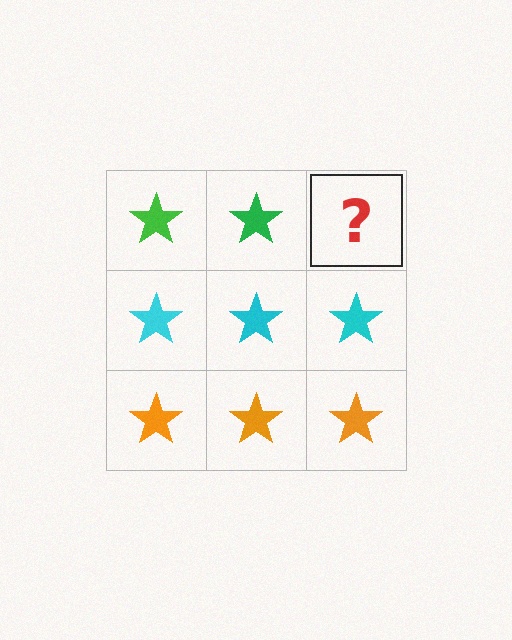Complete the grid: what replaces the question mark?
The question mark should be replaced with a green star.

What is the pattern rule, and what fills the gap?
The rule is that each row has a consistent color. The gap should be filled with a green star.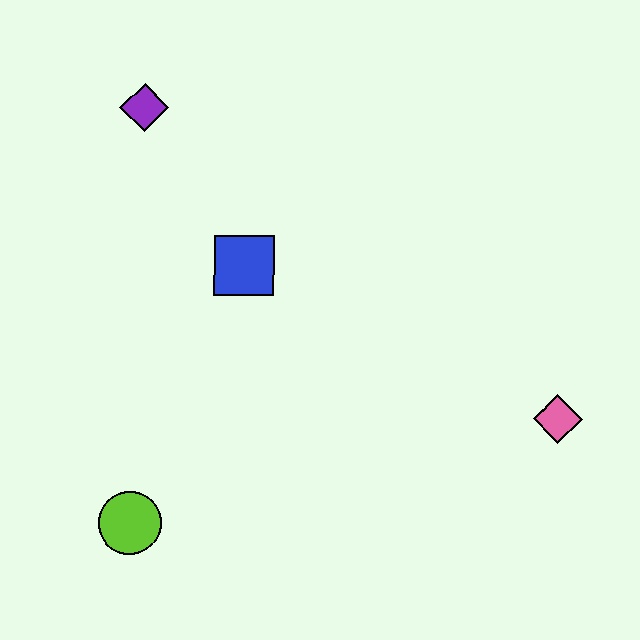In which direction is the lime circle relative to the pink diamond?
The lime circle is to the left of the pink diamond.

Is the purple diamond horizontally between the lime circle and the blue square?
Yes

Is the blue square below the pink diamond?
No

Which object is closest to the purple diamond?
The blue square is closest to the purple diamond.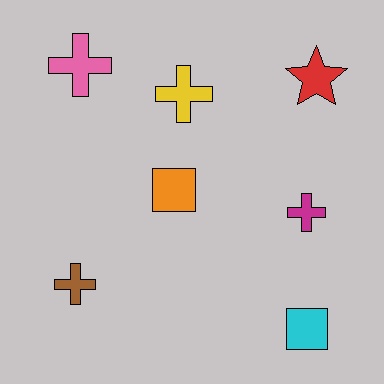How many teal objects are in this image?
There are no teal objects.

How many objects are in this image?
There are 7 objects.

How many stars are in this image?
There is 1 star.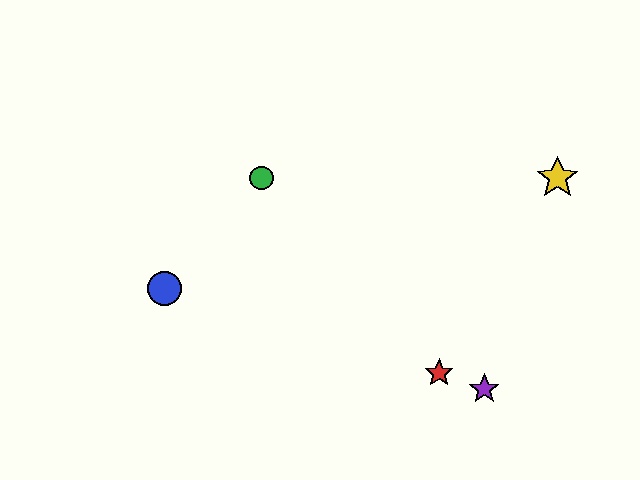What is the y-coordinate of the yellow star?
The yellow star is at y≈178.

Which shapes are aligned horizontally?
The green circle, the yellow star are aligned horizontally.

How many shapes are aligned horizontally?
2 shapes (the green circle, the yellow star) are aligned horizontally.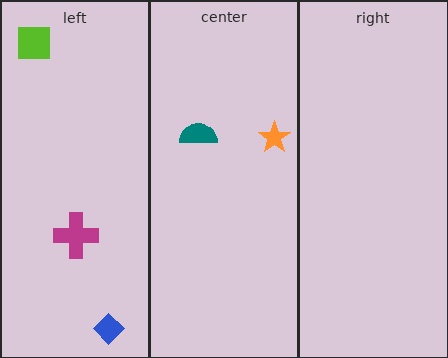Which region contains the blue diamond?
The left region.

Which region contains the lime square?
The left region.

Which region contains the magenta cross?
The left region.